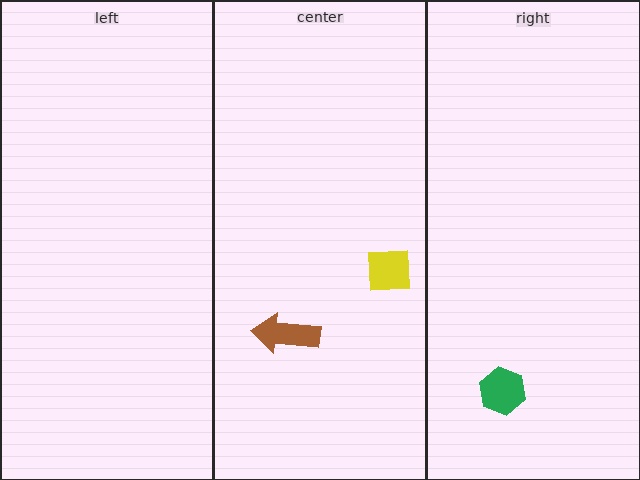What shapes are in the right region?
The green hexagon.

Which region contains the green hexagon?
The right region.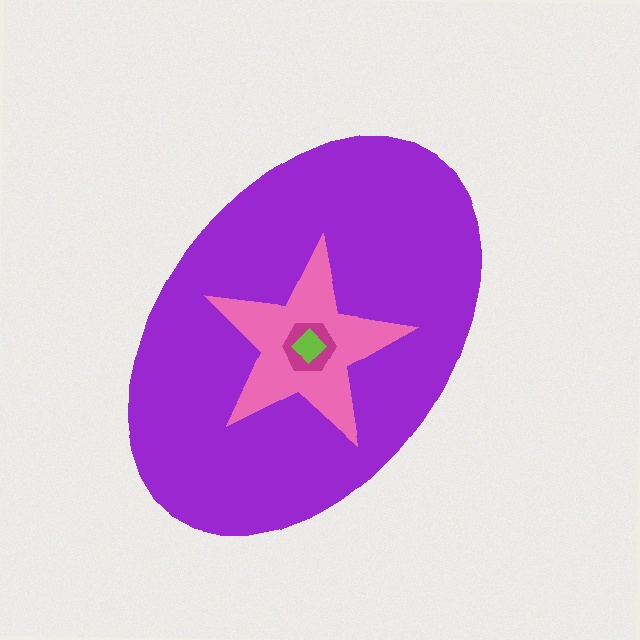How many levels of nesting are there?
4.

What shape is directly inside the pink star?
The magenta hexagon.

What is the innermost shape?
The lime diamond.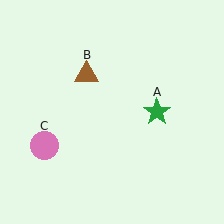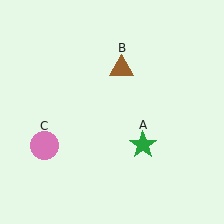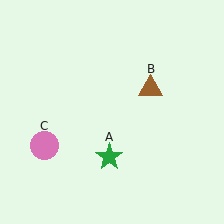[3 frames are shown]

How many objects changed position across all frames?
2 objects changed position: green star (object A), brown triangle (object B).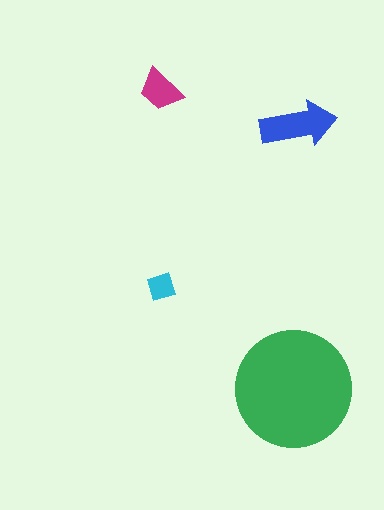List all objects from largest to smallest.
The green circle, the blue arrow, the magenta trapezoid, the cyan diamond.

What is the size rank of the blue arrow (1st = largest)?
2nd.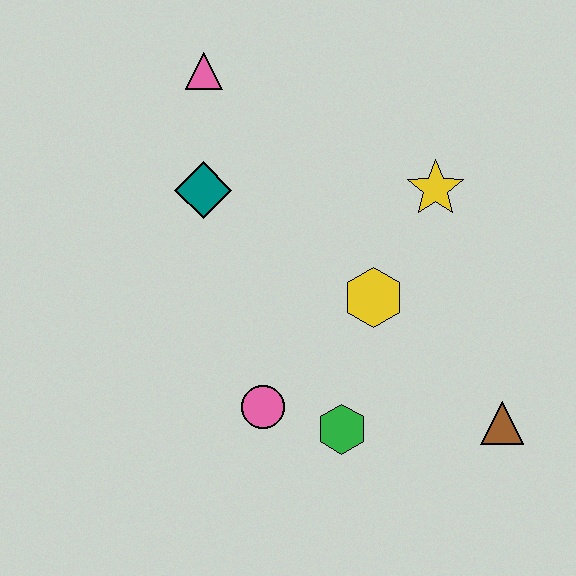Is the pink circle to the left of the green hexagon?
Yes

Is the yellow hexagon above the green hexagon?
Yes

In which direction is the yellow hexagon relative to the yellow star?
The yellow hexagon is below the yellow star.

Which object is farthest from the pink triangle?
The brown triangle is farthest from the pink triangle.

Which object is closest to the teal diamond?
The pink triangle is closest to the teal diamond.